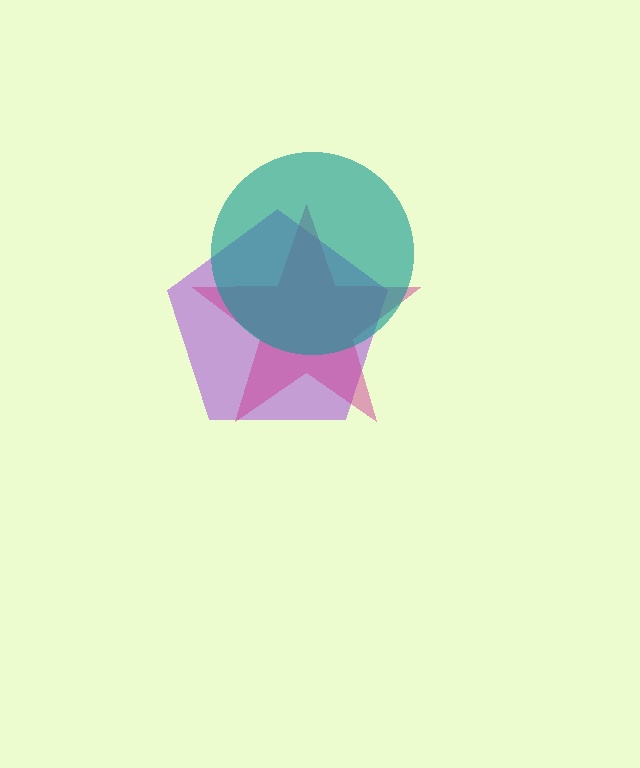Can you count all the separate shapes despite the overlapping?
Yes, there are 3 separate shapes.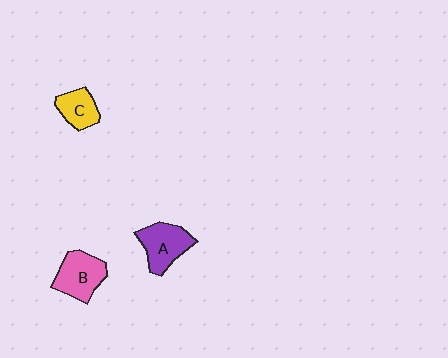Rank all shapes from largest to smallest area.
From largest to smallest: B (pink), A (purple), C (yellow).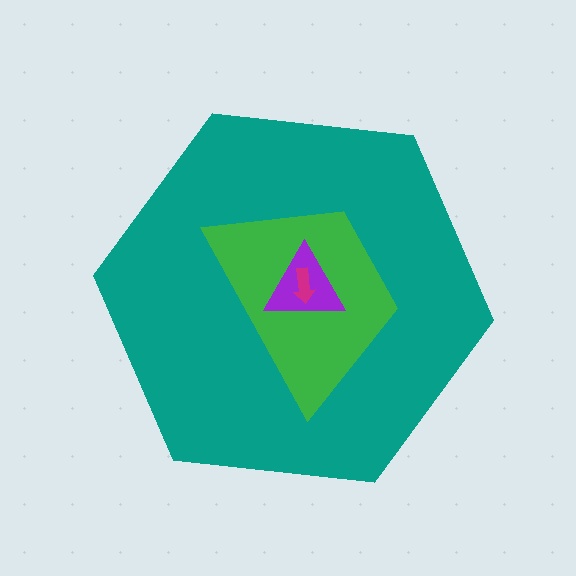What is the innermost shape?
The magenta arrow.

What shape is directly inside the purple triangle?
The magenta arrow.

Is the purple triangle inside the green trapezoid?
Yes.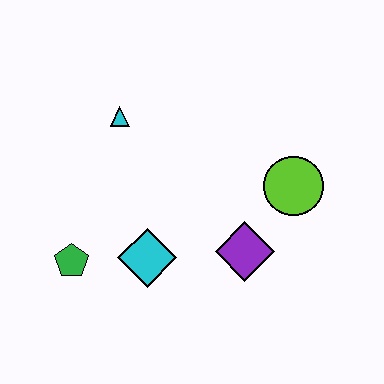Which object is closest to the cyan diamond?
The green pentagon is closest to the cyan diamond.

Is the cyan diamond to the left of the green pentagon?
No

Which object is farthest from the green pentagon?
The lime circle is farthest from the green pentagon.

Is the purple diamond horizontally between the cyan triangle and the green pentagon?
No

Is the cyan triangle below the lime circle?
No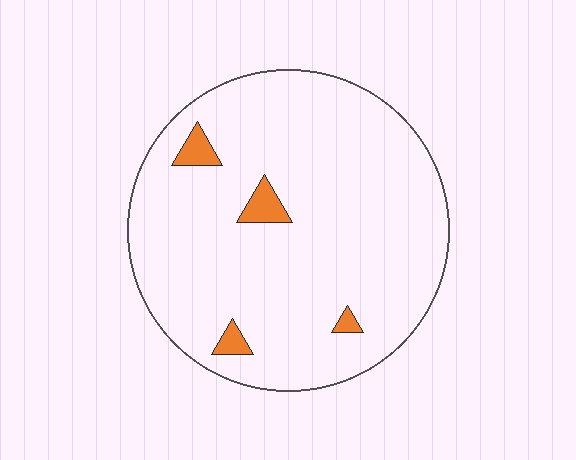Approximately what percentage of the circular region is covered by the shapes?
Approximately 5%.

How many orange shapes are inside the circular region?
4.